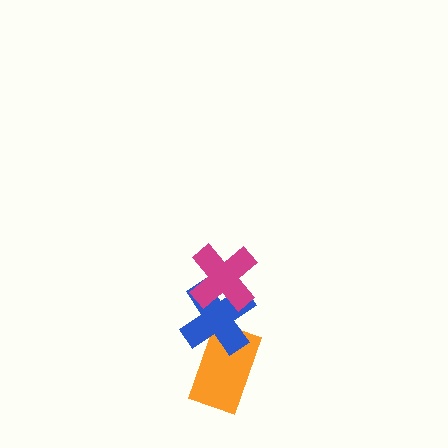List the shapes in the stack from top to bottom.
From top to bottom: the magenta cross, the blue cross, the orange rectangle.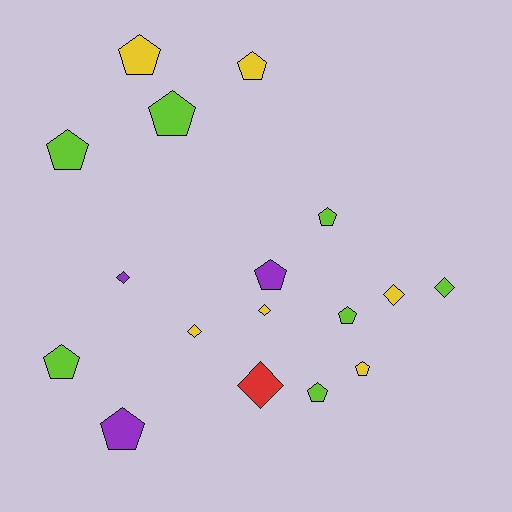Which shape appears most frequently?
Pentagon, with 11 objects.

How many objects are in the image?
There are 17 objects.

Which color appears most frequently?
Lime, with 7 objects.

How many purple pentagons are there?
There are 2 purple pentagons.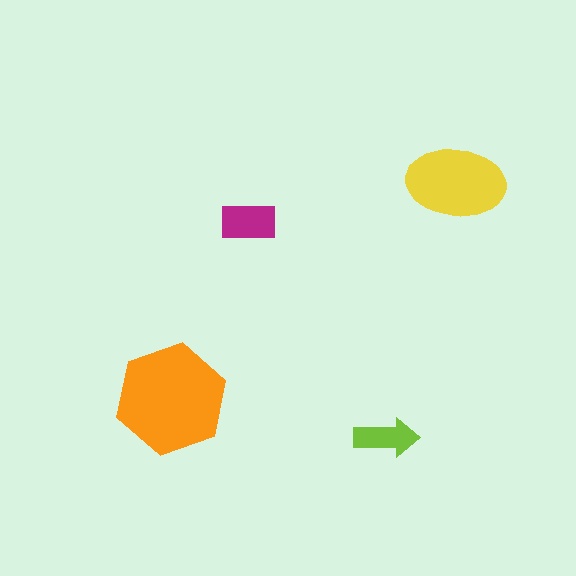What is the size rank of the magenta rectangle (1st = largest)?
3rd.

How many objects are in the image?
There are 4 objects in the image.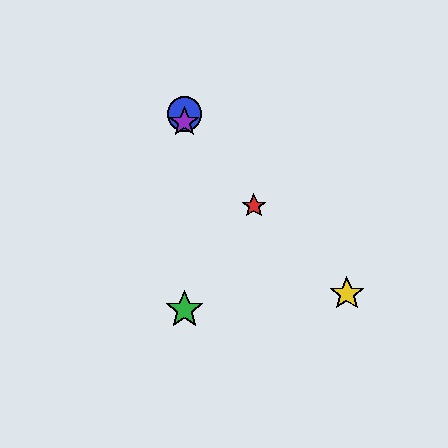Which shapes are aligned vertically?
The blue circle, the green star, the purple star are aligned vertically.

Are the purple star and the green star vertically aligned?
Yes, both are at x≈184.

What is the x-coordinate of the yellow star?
The yellow star is at x≈347.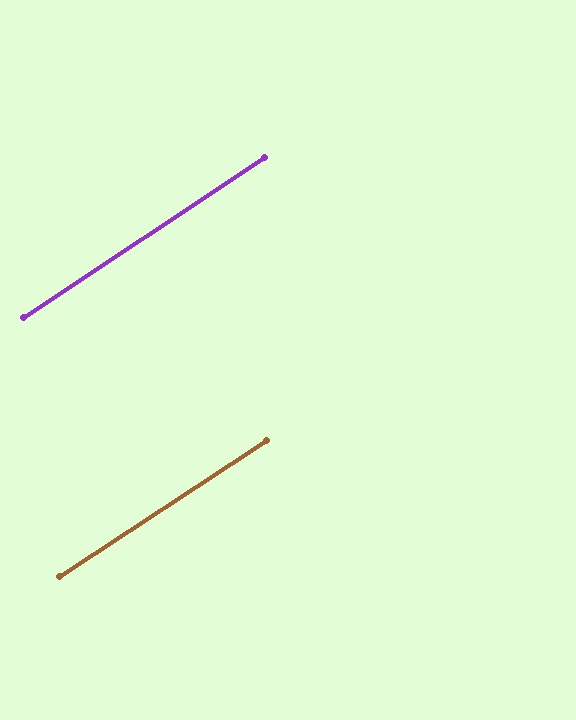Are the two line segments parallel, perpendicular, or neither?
Parallel — their directions differ by only 0.3°.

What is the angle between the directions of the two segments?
Approximately 0 degrees.